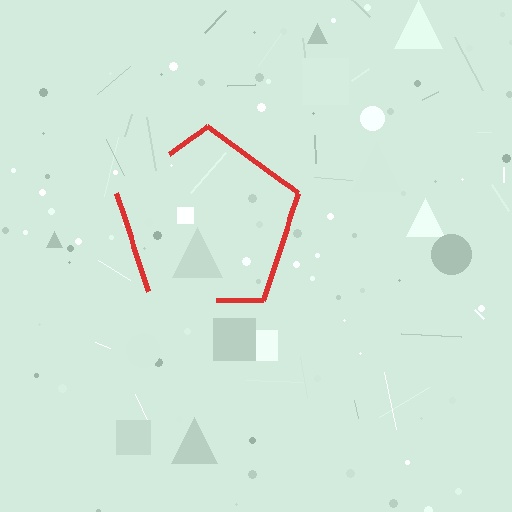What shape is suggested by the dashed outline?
The dashed outline suggests a pentagon.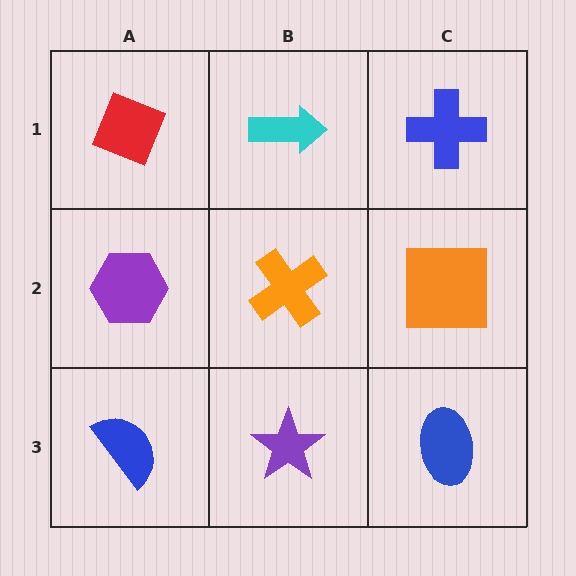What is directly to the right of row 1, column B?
A blue cross.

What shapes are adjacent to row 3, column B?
An orange cross (row 2, column B), a blue semicircle (row 3, column A), a blue ellipse (row 3, column C).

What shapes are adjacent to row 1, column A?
A purple hexagon (row 2, column A), a cyan arrow (row 1, column B).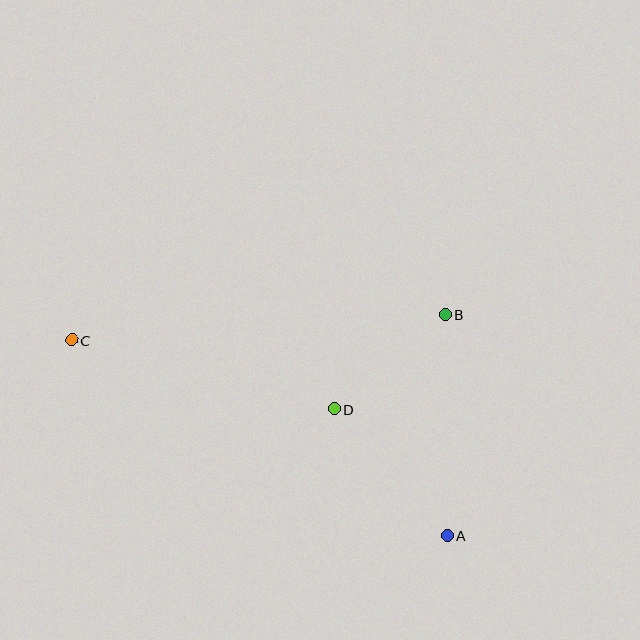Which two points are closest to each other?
Points B and D are closest to each other.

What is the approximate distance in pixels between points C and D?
The distance between C and D is approximately 272 pixels.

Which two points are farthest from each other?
Points A and C are farthest from each other.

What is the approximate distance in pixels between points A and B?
The distance between A and B is approximately 221 pixels.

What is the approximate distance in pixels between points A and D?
The distance between A and D is approximately 170 pixels.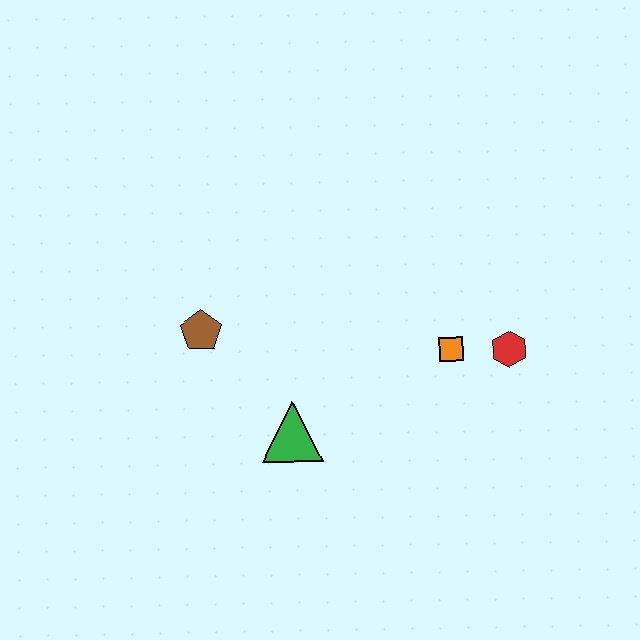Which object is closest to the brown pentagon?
The green triangle is closest to the brown pentagon.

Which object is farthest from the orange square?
The brown pentagon is farthest from the orange square.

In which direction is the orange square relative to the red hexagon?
The orange square is to the left of the red hexagon.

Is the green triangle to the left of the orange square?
Yes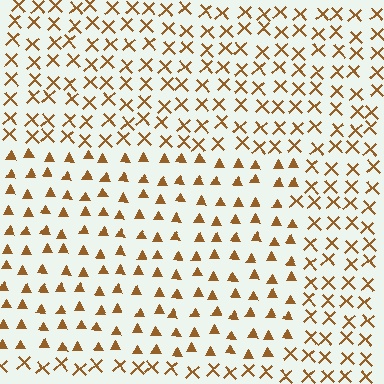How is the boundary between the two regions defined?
The boundary is defined by a change in element shape: triangles inside vs. X marks outside. All elements share the same color and spacing.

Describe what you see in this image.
The image is filled with small brown elements arranged in a uniform grid. A rectangle-shaped region contains triangles, while the surrounding area contains X marks. The boundary is defined purely by the change in element shape.